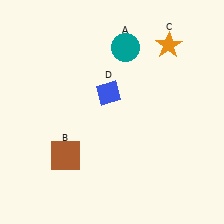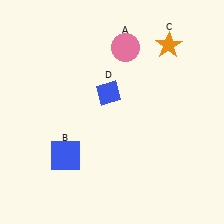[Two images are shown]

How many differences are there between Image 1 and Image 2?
There are 2 differences between the two images.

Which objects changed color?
A changed from teal to pink. B changed from brown to blue.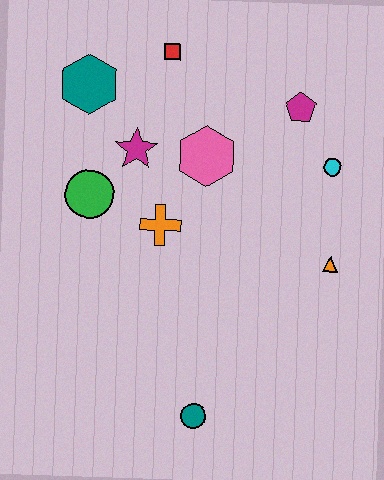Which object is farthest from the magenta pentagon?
The teal circle is farthest from the magenta pentagon.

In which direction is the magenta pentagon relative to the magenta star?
The magenta pentagon is to the right of the magenta star.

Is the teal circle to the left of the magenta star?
No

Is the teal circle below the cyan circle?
Yes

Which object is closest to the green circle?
The magenta star is closest to the green circle.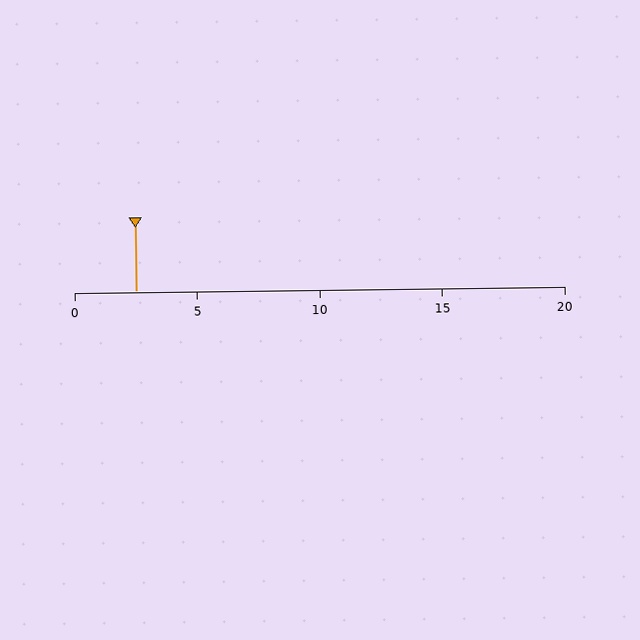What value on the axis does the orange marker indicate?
The marker indicates approximately 2.5.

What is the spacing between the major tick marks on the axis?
The major ticks are spaced 5 apart.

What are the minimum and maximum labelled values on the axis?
The axis runs from 0 to 20.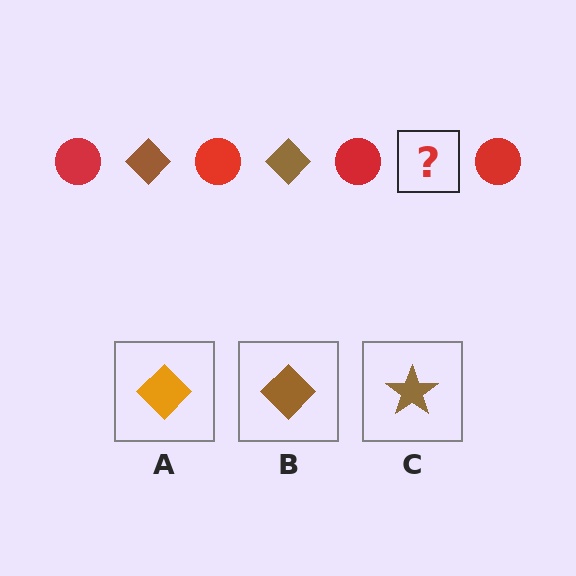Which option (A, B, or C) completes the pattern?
B.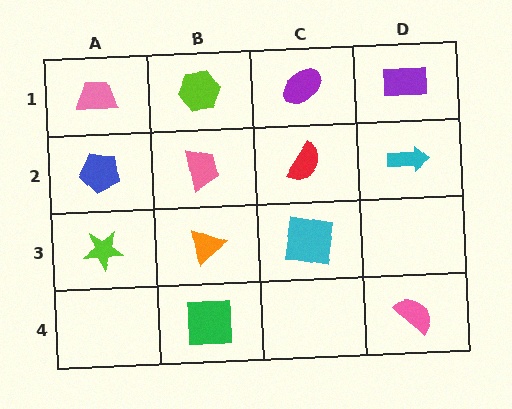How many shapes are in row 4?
2 shapes.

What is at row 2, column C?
A red semicircle.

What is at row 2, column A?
A blue pentagon.